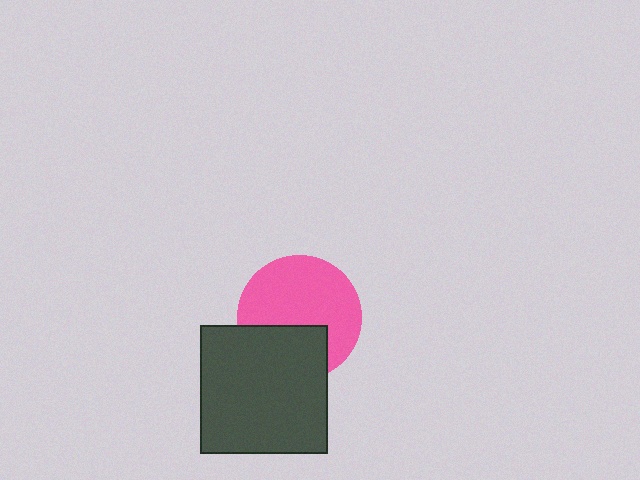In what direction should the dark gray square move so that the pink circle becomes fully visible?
The dark gray square should move down. That is the shortest direction to clear the overlap and leave the pink circle fully visible.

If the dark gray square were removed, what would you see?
You would see the complete pink circle.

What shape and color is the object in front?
The object in front is a dark gray square.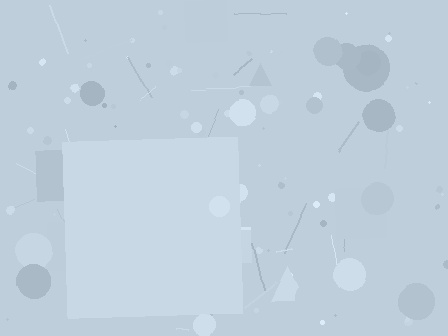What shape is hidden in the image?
A square is hidden in the image.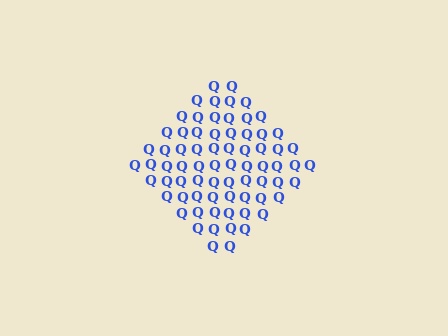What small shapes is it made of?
It is made of small letter Q's.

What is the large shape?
The large shape is a diamond.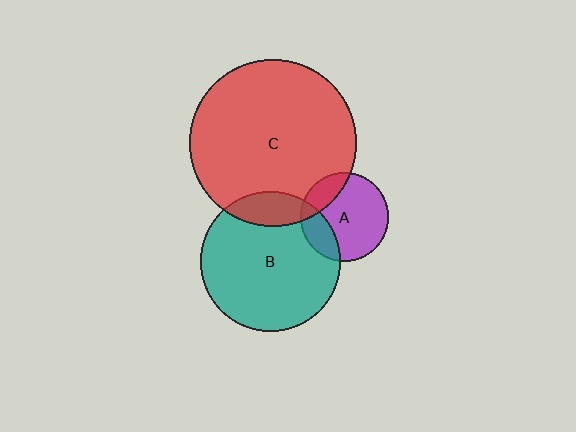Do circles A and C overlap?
Yes.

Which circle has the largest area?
Circle C (red).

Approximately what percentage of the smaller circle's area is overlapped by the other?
Approximately 20%.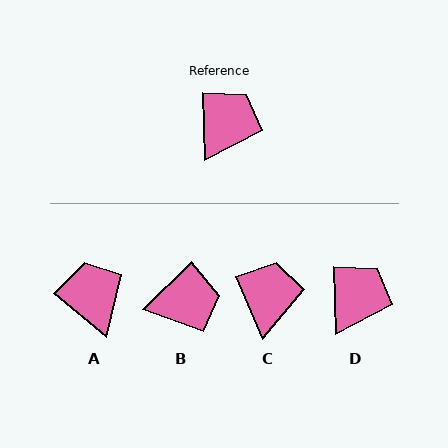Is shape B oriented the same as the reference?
No, it is off by about 48 degrees.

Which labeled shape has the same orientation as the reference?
D.